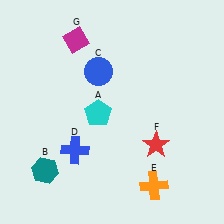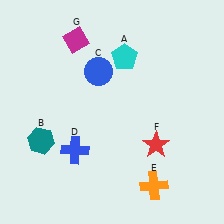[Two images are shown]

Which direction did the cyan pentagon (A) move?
The cyan pentagon (A) moved up.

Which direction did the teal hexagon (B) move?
The teal hexagon (B) moved up.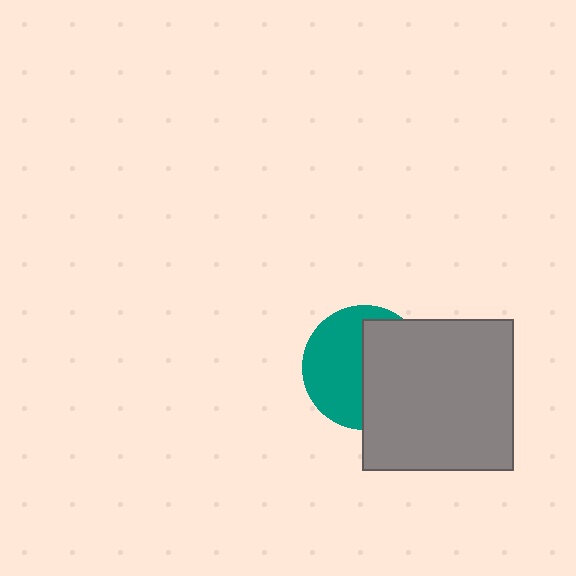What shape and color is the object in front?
The object in front is a gray square.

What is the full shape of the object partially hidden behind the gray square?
The partially hidden object is a teal circle.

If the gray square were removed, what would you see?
You would see the complete teal circle.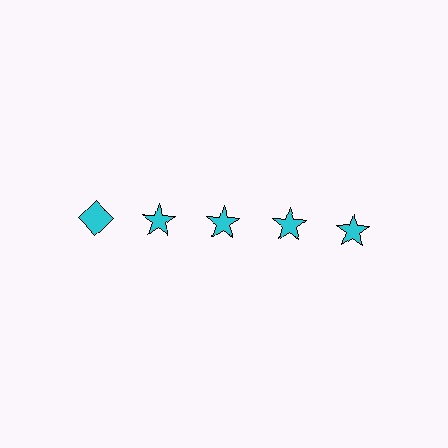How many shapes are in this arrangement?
There are 5 shapes arranged in a grid pattern.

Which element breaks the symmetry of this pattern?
The cyan diamond in the top row, leftmost column breaks the symmetry. All other shapes are cyan stars.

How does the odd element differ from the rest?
It has a different shape: diamond instead of star.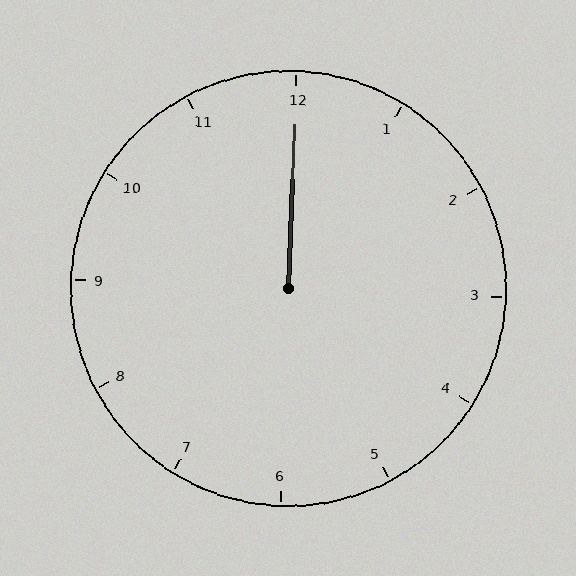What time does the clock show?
12:00.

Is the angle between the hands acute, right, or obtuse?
It is acute.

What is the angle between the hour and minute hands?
Approximately 0 degrees.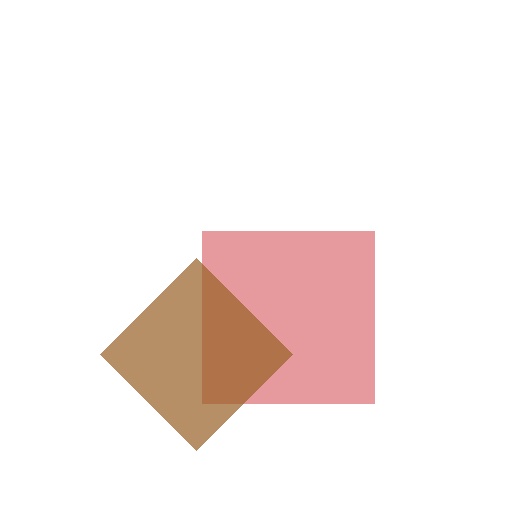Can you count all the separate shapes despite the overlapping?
Yes, there are 2 separate shapes.